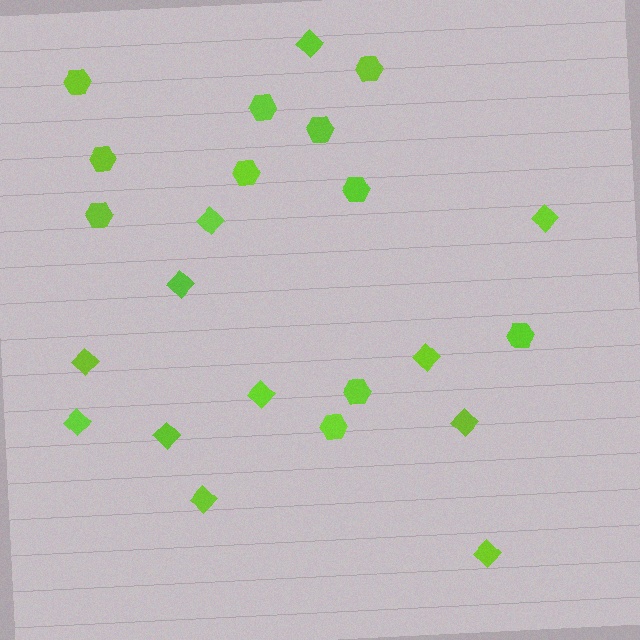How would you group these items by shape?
There are 2 groups: one group of diamonds (12) and one group of hexagons (11).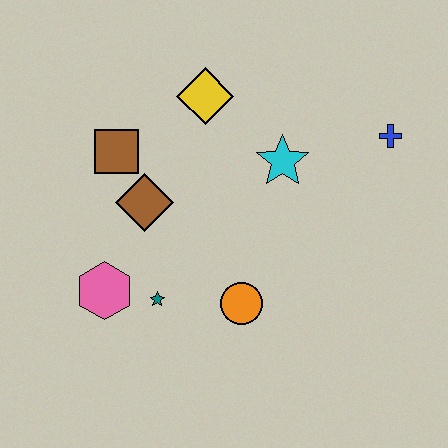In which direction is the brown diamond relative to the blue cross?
The brown diamond is to the left of the blue cross.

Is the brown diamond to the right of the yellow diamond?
No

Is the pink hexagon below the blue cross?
Yes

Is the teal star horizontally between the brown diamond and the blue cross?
Yes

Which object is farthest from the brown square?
The blue cross is farthest from the brown square.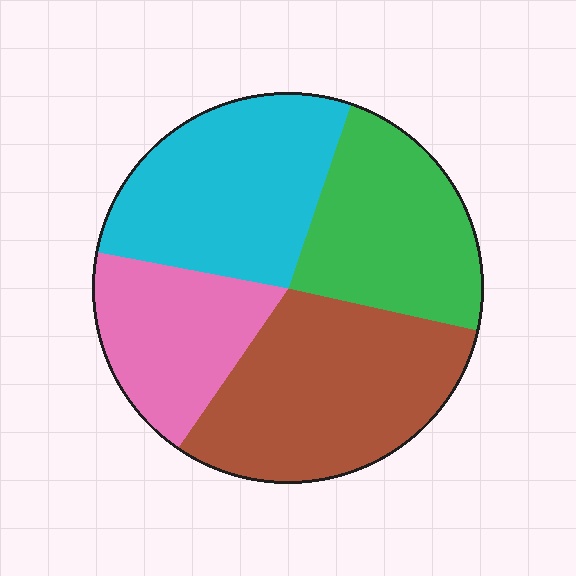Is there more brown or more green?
Brown.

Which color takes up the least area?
Pink, at roughly 20%.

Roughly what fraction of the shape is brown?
Brown takes up about one third (1/3) of the shape.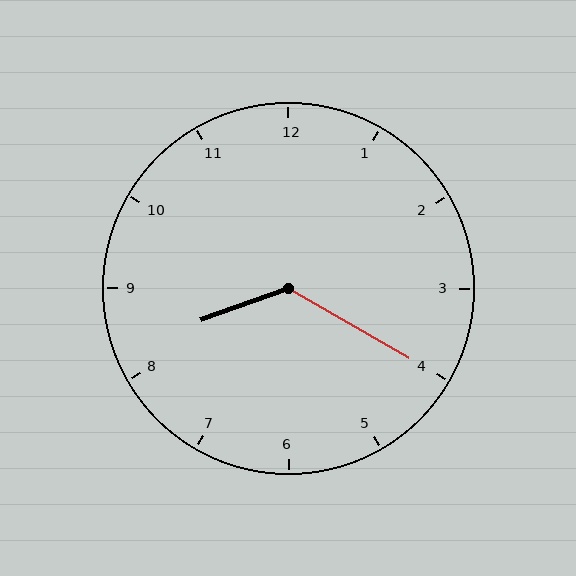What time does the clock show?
8:20.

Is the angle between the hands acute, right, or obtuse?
It is obtuse.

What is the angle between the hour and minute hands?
Approximately 130 degrees.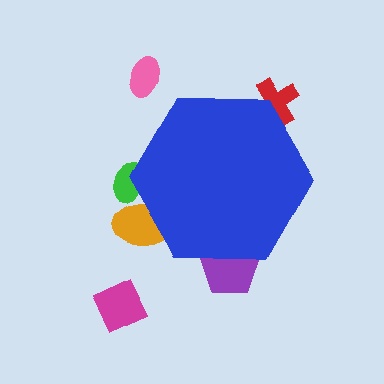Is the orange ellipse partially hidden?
Yes, the orange ellipse is partially hidden behind the blue hexagon.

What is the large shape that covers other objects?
A blue hexagon.